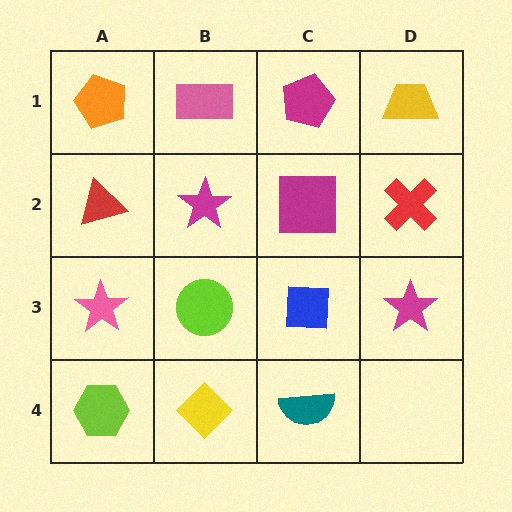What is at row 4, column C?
A teal semicircle.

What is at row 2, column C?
A magenta square.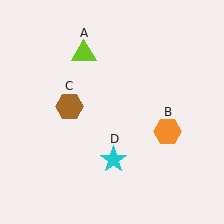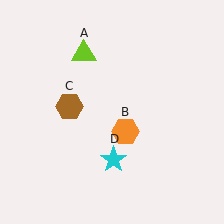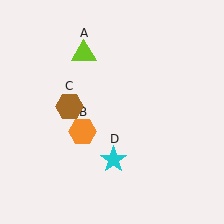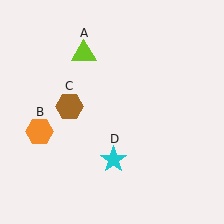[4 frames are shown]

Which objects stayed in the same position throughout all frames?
Lime triangle (object A) and brown hexagon (object C) and cyan star (object D) remained stationary.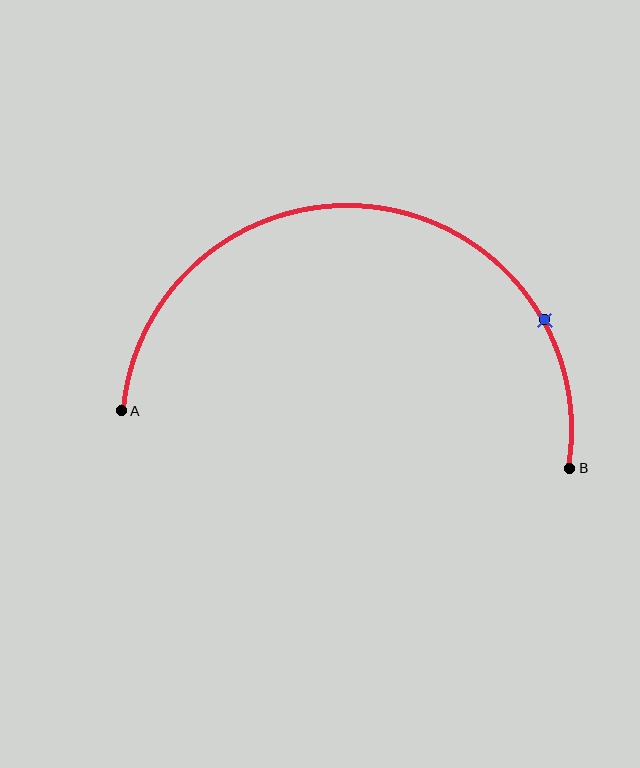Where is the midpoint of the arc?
The arc midpoint is the point on the curve farthest from the straight line joining A and B. It sits above that line.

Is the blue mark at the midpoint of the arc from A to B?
No. The blue mark lies on the arc but is closer to endpoint B. The arc midpoint would be at the point on the curve equidistant along the arc from both A and B.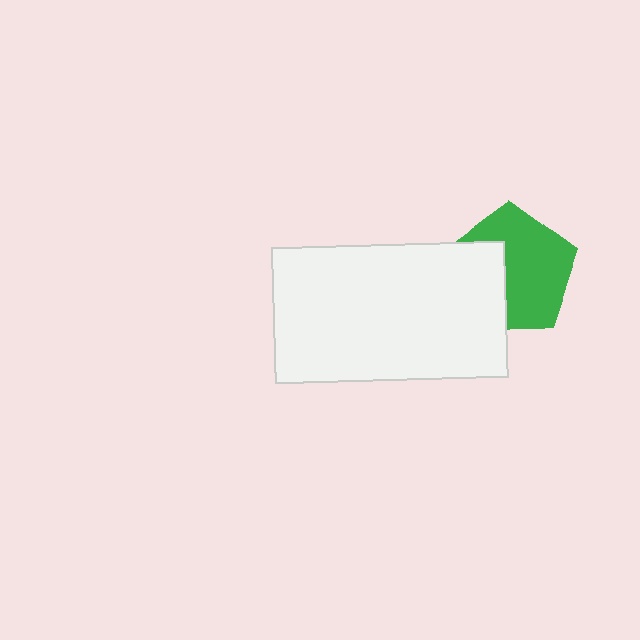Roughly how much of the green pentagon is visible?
About half of it is visible (roughly 62%).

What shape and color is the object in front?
The object in front is a white rectangle.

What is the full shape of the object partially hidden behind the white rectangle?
The partially hidden object is a green pentagon.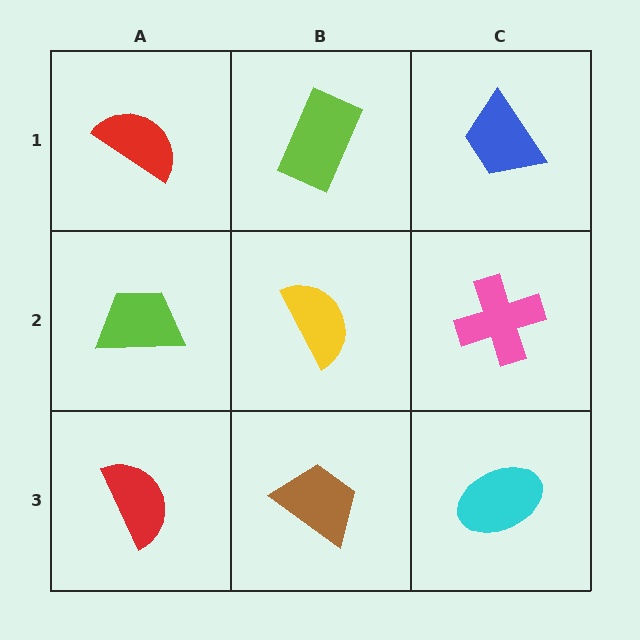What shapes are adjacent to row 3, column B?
A yellow semicircle (row 2, column B), a red semicircle (row 3, column A), a cyan ellipse (row 3, column C).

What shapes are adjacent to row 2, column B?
A lime rectangle (row 1, column B), a brown trapezoid (row 3, column B), a lime trapezoid (row 2, column A), a pink cross (row 2, column C).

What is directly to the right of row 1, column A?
A lime rectangle.